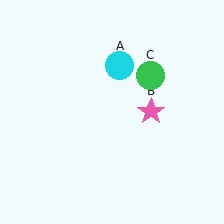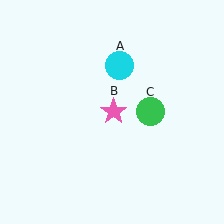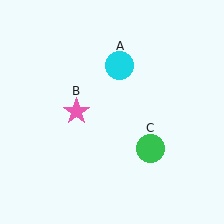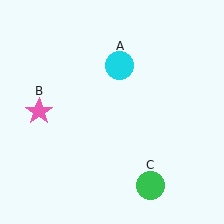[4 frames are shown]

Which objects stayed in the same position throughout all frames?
Cyan circle (object A) remained stationary.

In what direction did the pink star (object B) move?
The pink star (object B) moved left.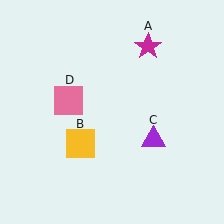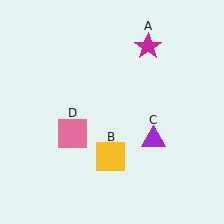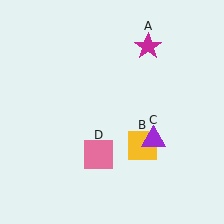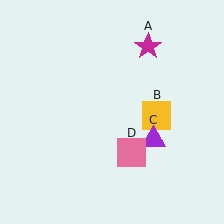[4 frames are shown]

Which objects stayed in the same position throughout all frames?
Magenta star (object A) and purple triangle (object C) remained stationary.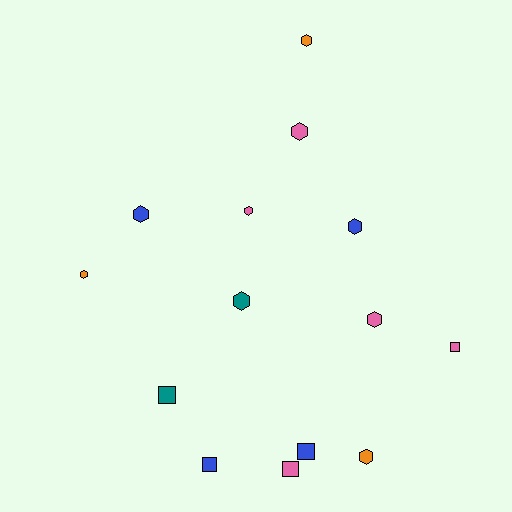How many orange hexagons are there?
There are 3 orange hexagons.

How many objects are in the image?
There are 14 objects.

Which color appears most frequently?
Pink, with 5 objects.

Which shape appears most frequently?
Hexagon, with 9 objects.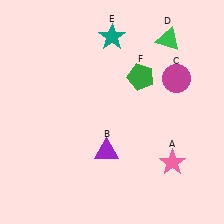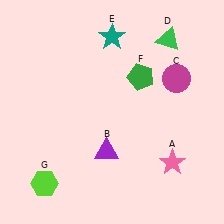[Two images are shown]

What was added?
A lime hexagon (G) was added in Image 2.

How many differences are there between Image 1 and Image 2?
There is 1 difference between the two images.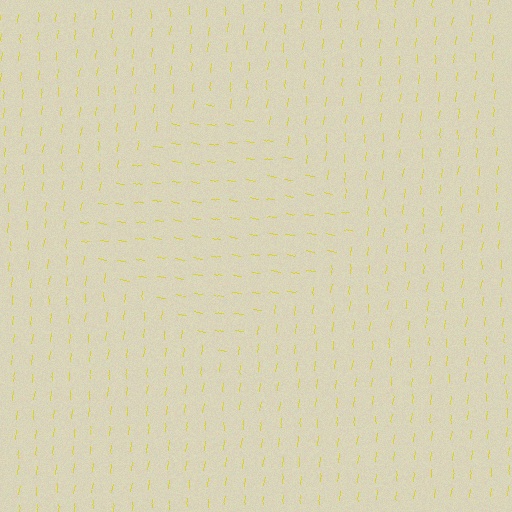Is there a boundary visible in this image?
Yes, there is a texture boundary formed by a change in line orientation.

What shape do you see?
I see a diamond.